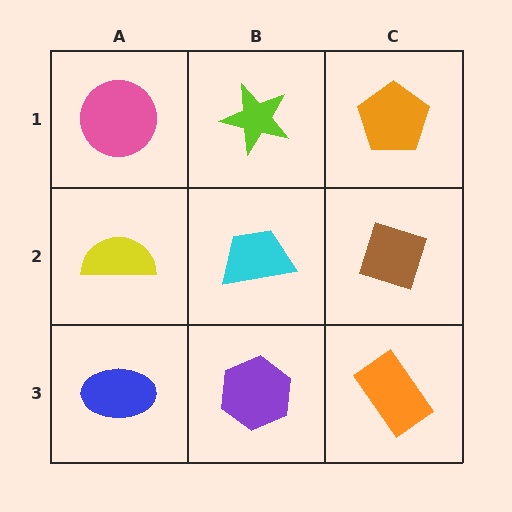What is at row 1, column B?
A lime star.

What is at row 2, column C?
A brown diamond.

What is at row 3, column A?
A blue ellipse.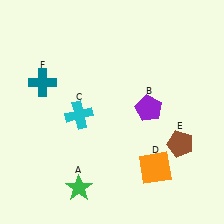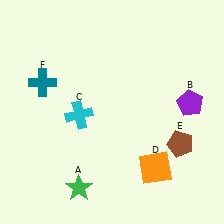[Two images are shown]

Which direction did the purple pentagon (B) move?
The purple pentagon (B) moved right.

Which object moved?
The purple pentagon (B) moved right.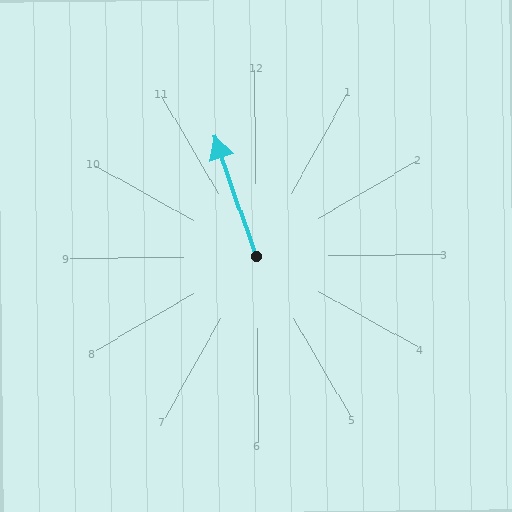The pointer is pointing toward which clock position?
Roughly 11 o'clock.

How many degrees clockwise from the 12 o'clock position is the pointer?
Approximately 341 degrees.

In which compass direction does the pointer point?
North.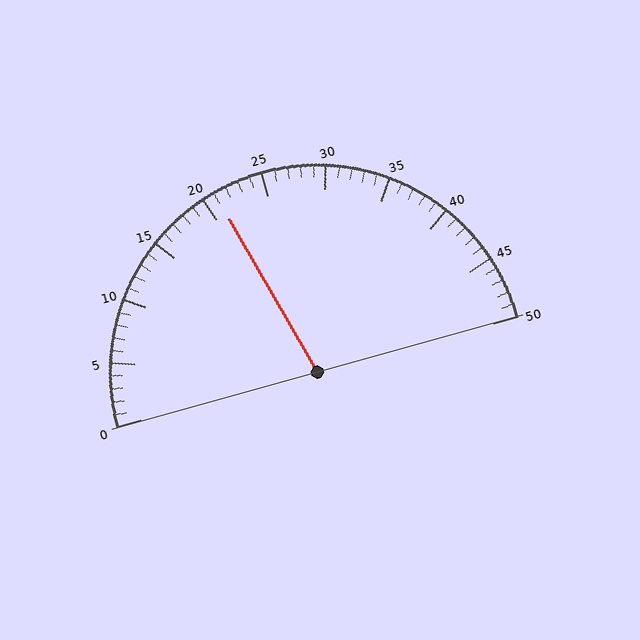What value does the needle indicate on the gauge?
The needle indicates approximately 21.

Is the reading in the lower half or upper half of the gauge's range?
The reading is in the lower half of the range (0 to 50).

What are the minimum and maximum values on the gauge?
The gauge ranges from 0 to 50.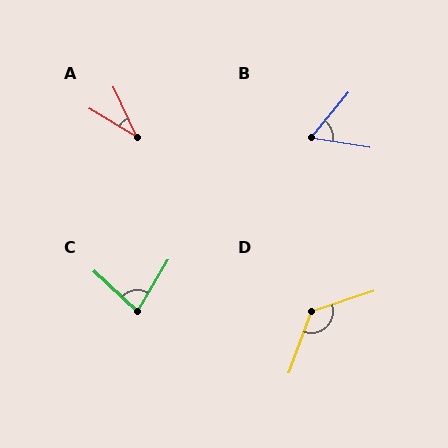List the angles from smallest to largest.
A (34°), B (60°), C (77°), D (129°).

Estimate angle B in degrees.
Approximately 60 degrees.